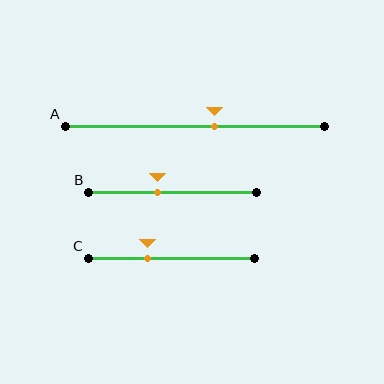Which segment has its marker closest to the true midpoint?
Segment A has its marker closest to the true midpoint.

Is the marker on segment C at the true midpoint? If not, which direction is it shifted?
No, the marker on segment C is shifted to the left by about 14% of the segment length.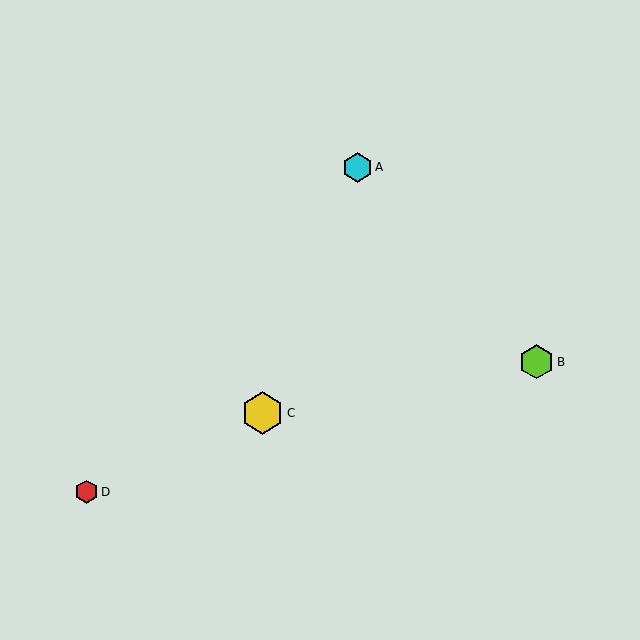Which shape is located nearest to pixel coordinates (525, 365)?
The lime hexagon (labeled B) at (537, 362) is nearest to that location.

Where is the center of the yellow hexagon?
The center of the yellow hexagon is at (263, 413).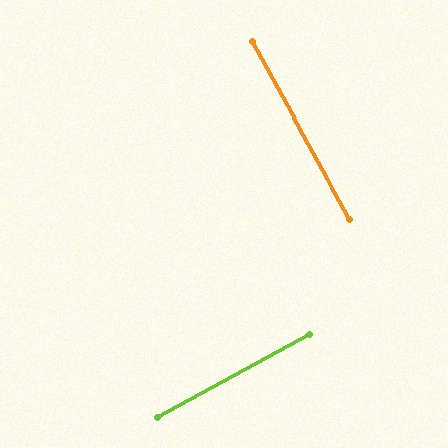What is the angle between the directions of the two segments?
Approximately 90 degrees.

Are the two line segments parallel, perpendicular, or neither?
Perpendicular — they meet at approximately 90°.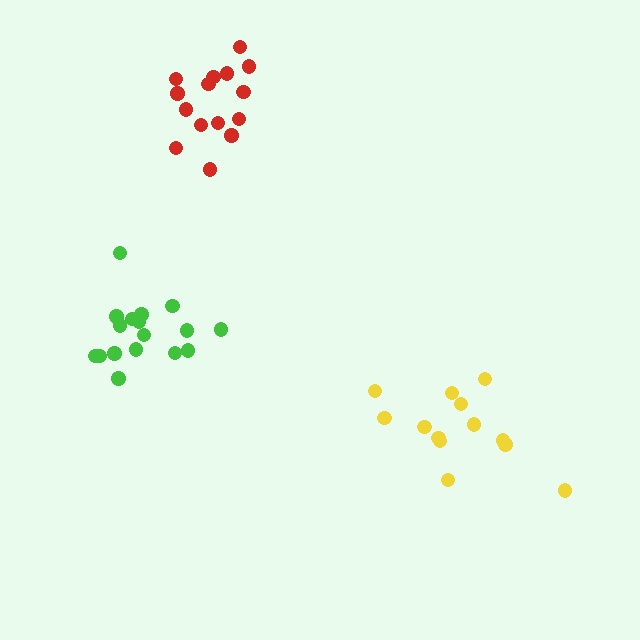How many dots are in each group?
Group 1: 15 dots, Group 2: 13 dots, Group 3: 17 dots (45 total).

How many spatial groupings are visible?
There are 3 spatial groupings.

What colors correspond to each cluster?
The clusters are colored: red, yellow, green.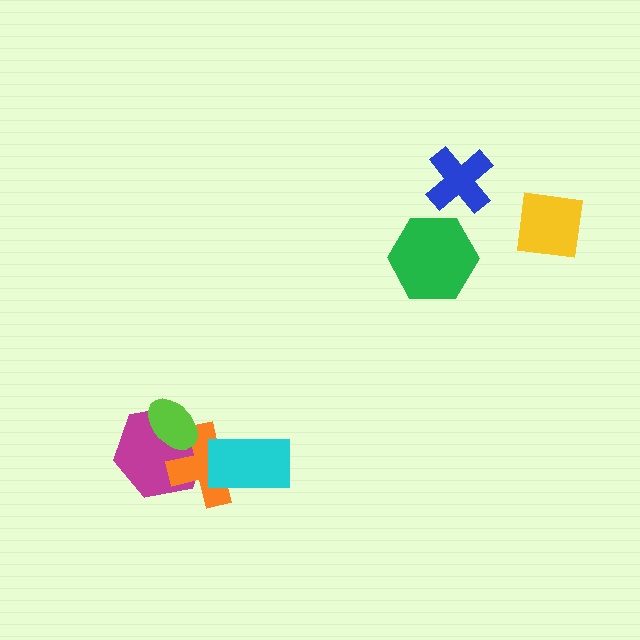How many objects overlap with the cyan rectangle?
1 object overlaps with the cyan rectangle.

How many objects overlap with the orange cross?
3 objects overlap with the orange cross.